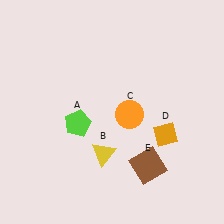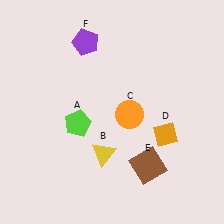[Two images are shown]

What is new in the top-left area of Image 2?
A purple pentagon (F) was added in the top-left area of Image 2.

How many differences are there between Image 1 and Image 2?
There is 1 difference between the two images.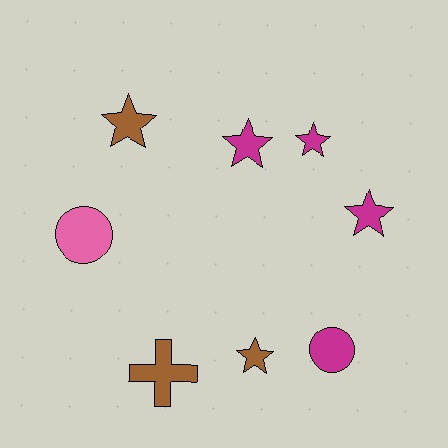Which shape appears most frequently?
Star, with 5 objects.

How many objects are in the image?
There are 8 objects.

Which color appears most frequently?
Magenta, with 4 objects.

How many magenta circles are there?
There is 1 magenta circle.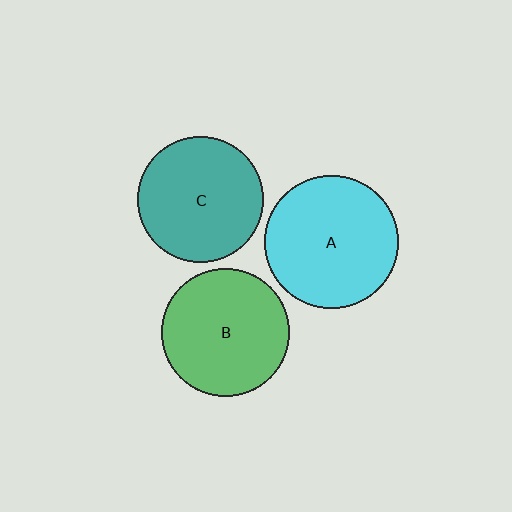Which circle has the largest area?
Circle A (cyan).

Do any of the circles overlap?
No, none of the circles overlap.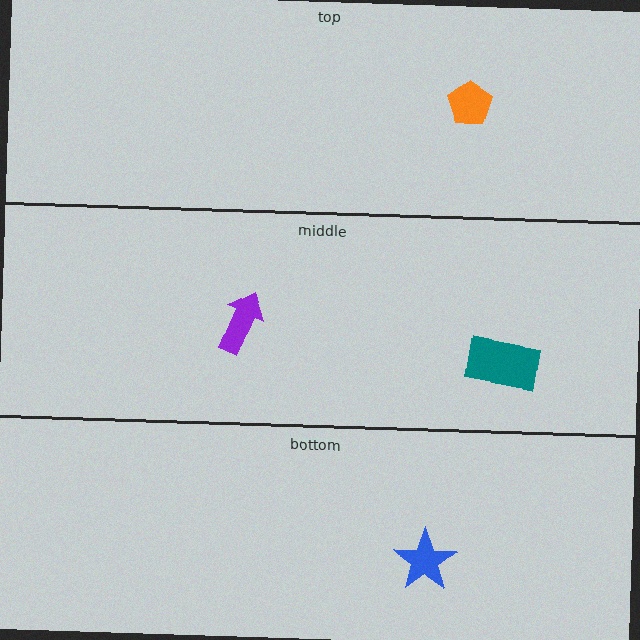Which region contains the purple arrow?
The middle region.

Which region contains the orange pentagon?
The top region.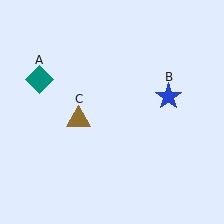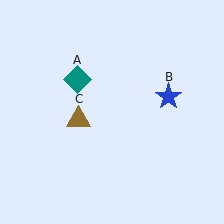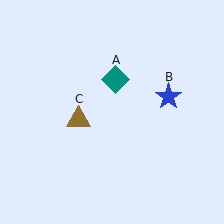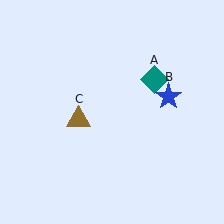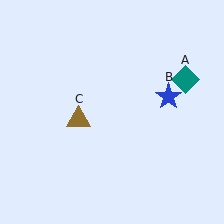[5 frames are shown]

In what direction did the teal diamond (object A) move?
The teal diamond (object A) moved right.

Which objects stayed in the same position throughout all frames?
Blue star (object B) and brown triangle (object C) remained stationary.